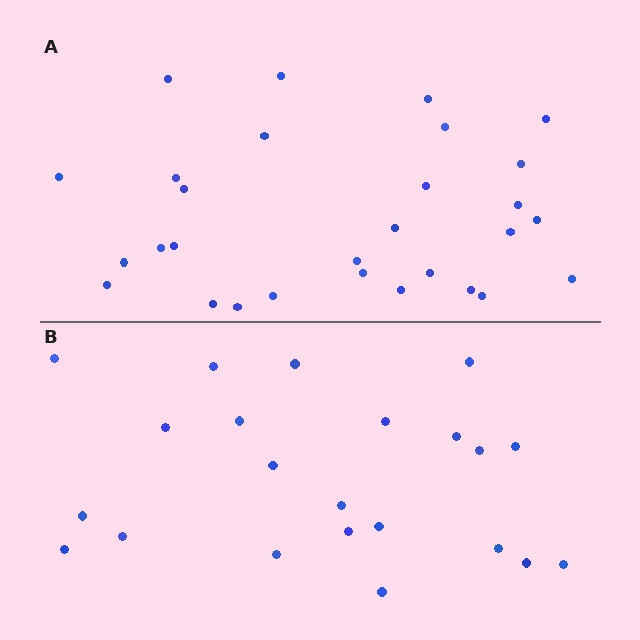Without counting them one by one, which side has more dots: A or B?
Region A (the top region) has more dots.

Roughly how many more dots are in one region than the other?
Region A has roughly 8 or so more dots than region B.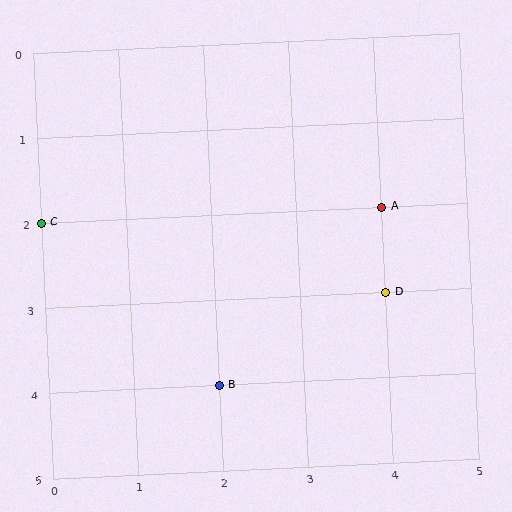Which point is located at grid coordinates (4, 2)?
Point A is at (4, 2).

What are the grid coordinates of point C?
Point C is at grid coordinates (0, 2).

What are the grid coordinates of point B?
Point B is at grid coordinates (2, 4).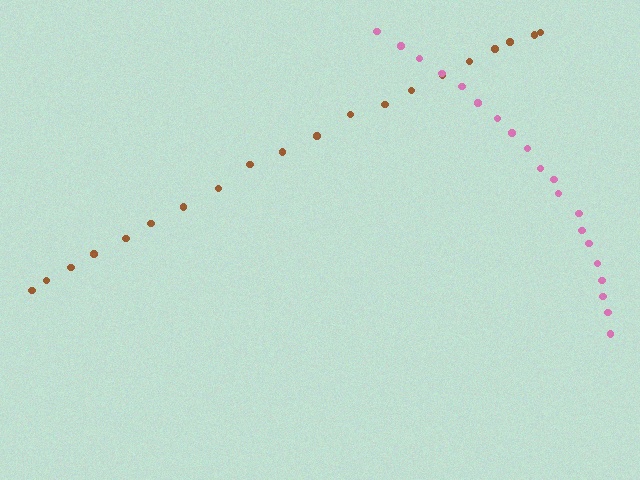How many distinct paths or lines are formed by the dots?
There are 2 distinct paths.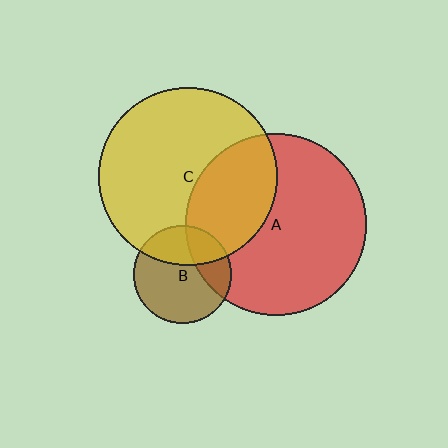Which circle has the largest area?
Circle A (red).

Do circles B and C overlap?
Yes.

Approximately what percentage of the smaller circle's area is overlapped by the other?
Approximately 30%.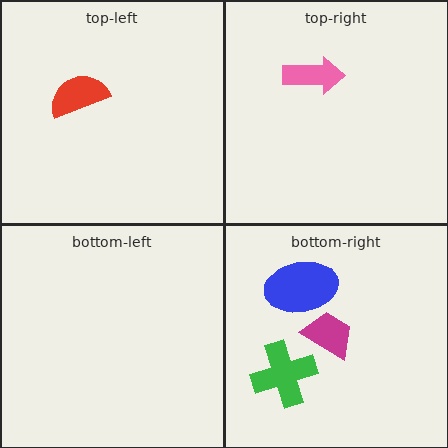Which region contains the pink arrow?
The top-right region.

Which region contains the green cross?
The bottom-right region.